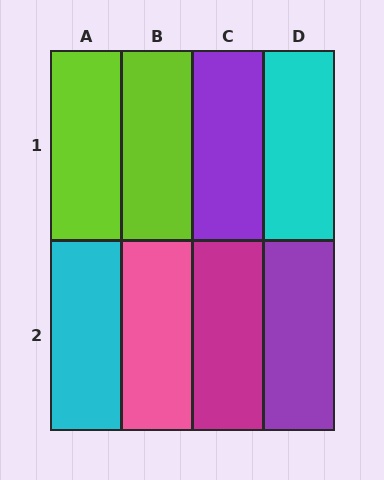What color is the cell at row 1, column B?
Lime.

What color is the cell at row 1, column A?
Lime.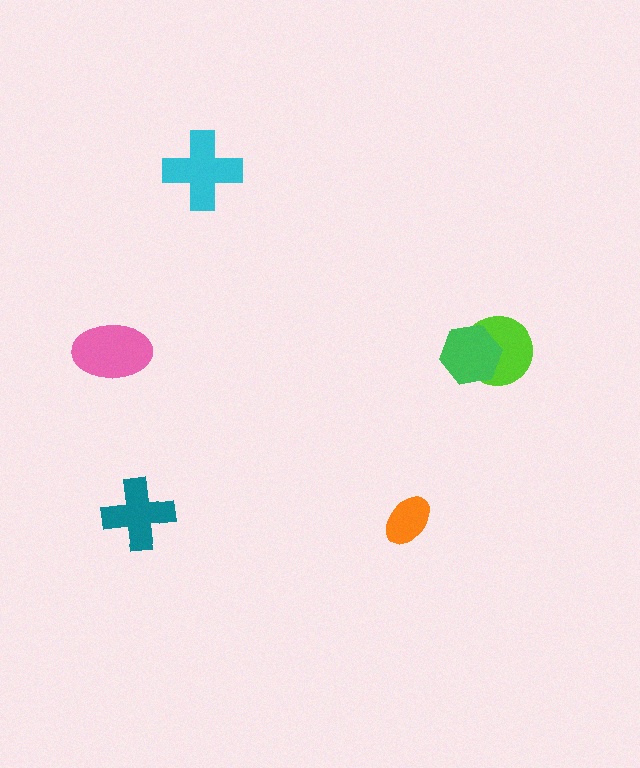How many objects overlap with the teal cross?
0 objects overlap with the teal cross.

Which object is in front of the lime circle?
The green hexagon is in front of the lime circle.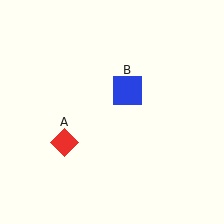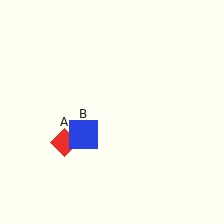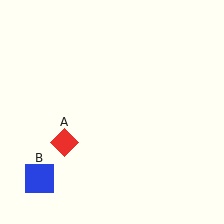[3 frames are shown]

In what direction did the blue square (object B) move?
The blue square (object B) moved down and to the left.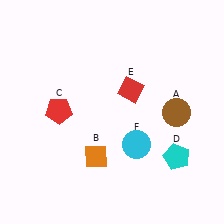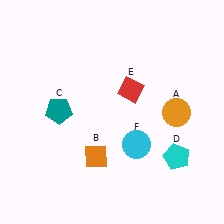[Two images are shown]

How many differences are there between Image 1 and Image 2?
There are 2 differences between the two images.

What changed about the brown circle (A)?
In Image 1, A is brown. In Image 2, it changed to orange.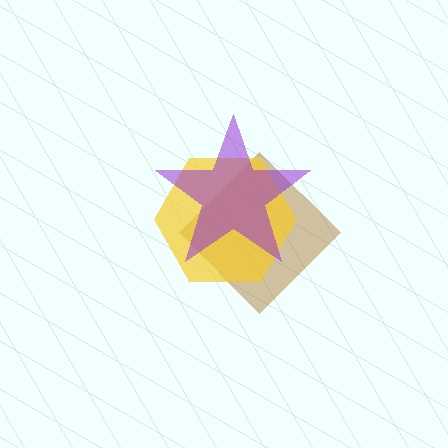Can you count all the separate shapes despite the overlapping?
Yes, there are 3 separate shapes.